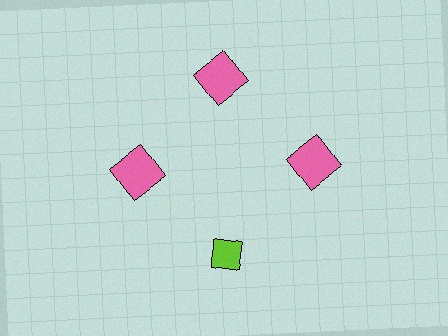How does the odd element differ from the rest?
It differs in both color (lime instead of pink) and shape (diamond instead of square).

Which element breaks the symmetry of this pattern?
The lime diamond at roughly the 6 o'clock position breaks the symmetry. All other shapes are pink squares.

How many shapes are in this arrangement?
There are 4 shapes arranged in a ring pattern.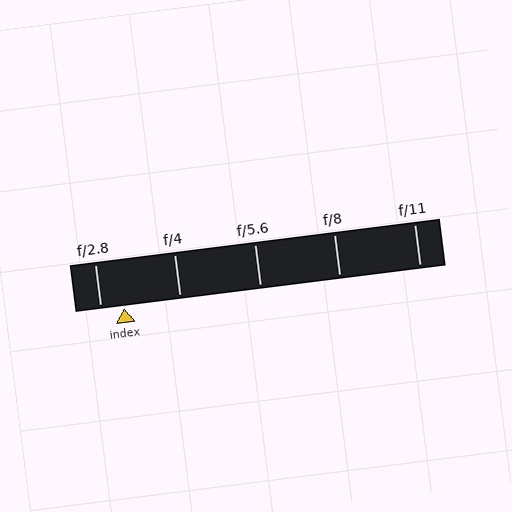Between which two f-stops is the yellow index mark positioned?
The index mark is between f/2.8 and f/4.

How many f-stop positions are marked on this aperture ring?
There are 5 f-stop positions marked.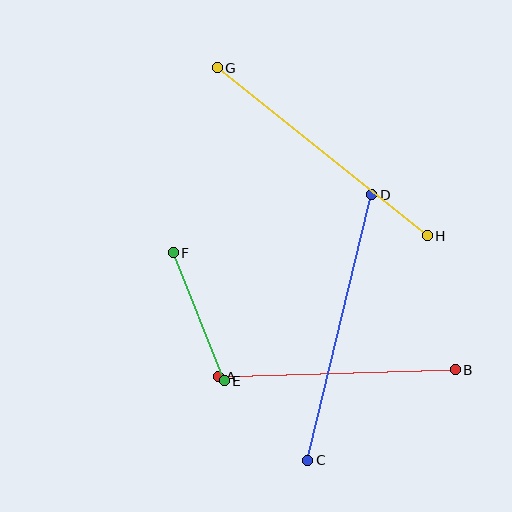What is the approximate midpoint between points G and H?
The midpoint is at approximately (322, 152) pixels.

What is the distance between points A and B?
The distance is approximately 237 pixels.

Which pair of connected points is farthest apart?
Points C and D are farthest apart.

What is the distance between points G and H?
The distance is approximately 269 pixels.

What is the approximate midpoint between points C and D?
The midpoint is at approximately (340, 328) pixels.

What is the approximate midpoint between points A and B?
The midpoint is at approximately (337, 373) pixels.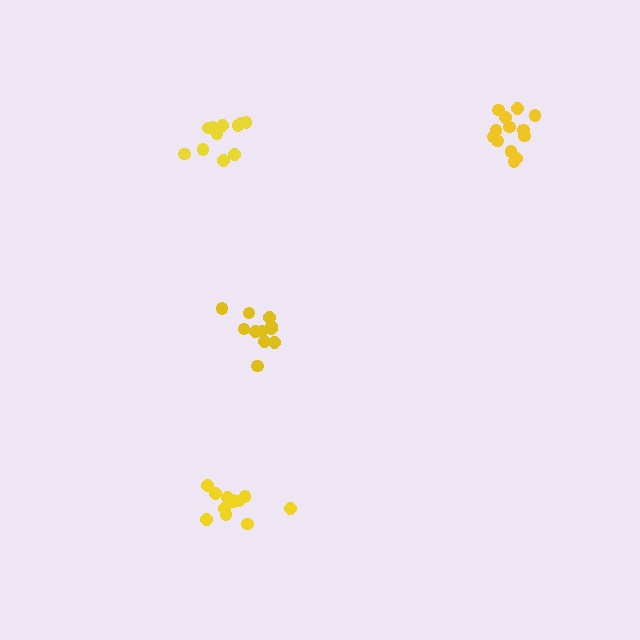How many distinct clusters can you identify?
There are 4 distinct clusters.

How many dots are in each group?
Group 1: 11 dots, Group 2: 11 dots, Group 3: 13 dots, Group 4: 12 dots (47 total).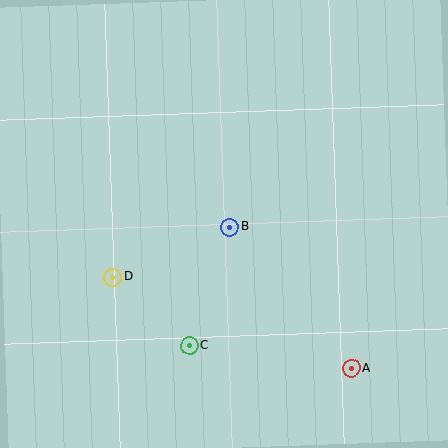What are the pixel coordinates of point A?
Point A is at (351, 368).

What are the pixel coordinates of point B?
Point B is at (230, 227).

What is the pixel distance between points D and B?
The distance between D and B is 128 pixels.